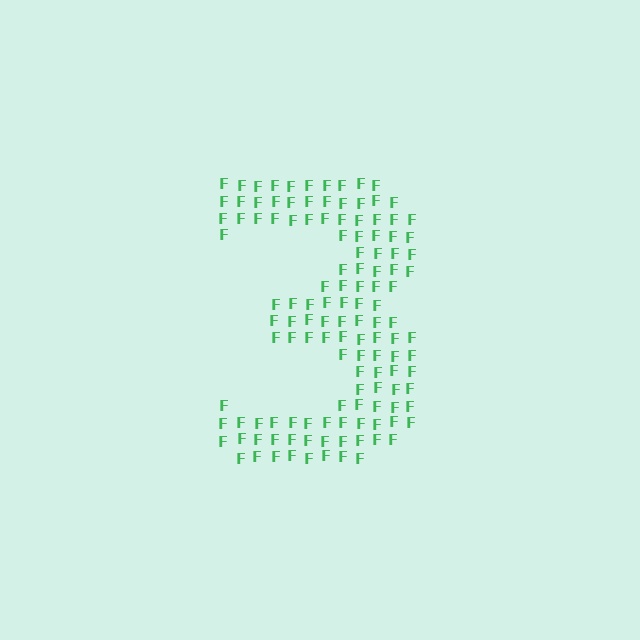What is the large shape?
The large shape is the digit 3.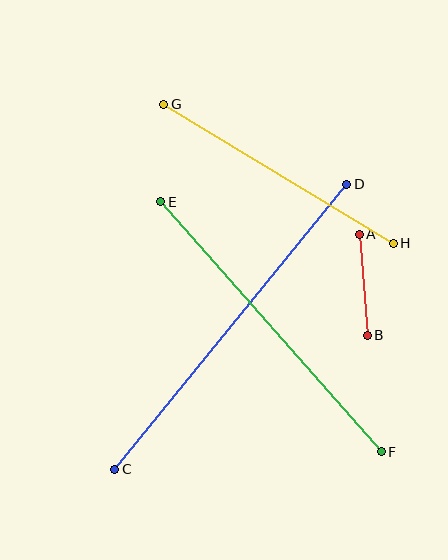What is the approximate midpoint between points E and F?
The midpoint is at approximately (271, 327) pixels.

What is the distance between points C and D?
The distance is approximately 368 pixels.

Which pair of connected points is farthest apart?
Points C and D are farthest apart.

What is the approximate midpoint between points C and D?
The midpoint is at approximately (231, 327) pixels.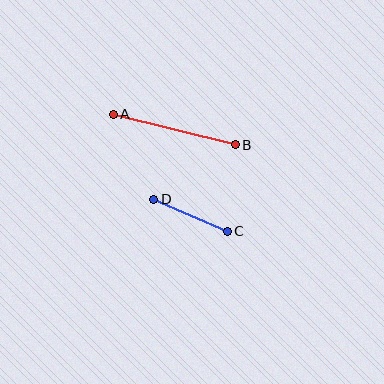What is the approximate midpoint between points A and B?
The midpoint is at approximately (174, 130) pixels.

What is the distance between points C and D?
The distance is approximately 80 pixels.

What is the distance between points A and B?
The distance is approximately 126 pixels.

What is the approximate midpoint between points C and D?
The midpoint is at approximately (191, 215) pixels.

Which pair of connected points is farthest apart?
Points A and B are farthest apart.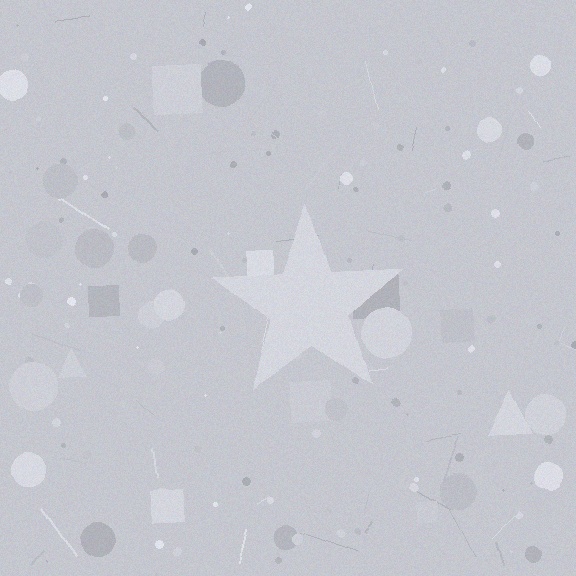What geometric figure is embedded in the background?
A star is embedded in the background.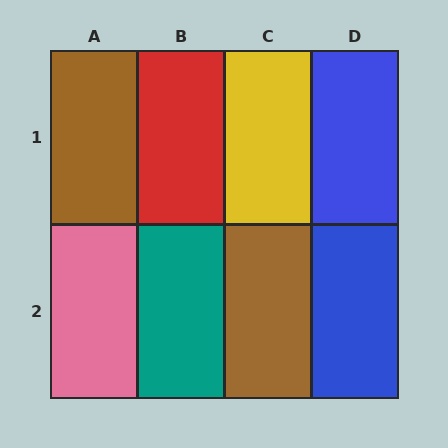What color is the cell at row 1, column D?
Blue.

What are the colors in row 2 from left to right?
Pink, teal, brown, blue.